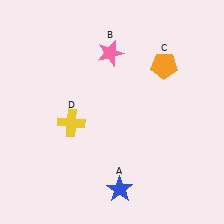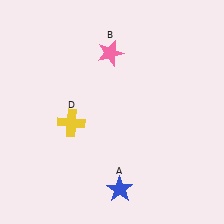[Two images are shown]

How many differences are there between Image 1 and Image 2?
There is 1 difference between the two images.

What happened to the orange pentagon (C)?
The orange pentagon (C) was removed in Image 2. It was in the top-right area of Image 1.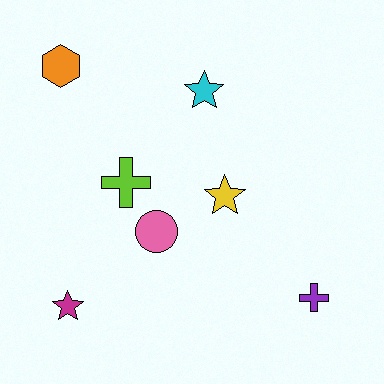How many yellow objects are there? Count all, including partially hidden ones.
There is 1 yellow object.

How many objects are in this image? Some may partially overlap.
There are 7 objects.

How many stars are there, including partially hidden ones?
There are 3 stars.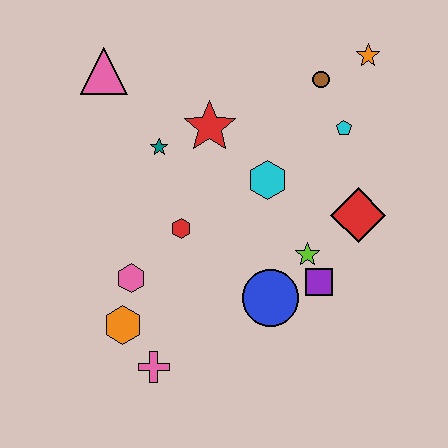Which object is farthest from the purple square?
The pink triangle is farthest from the purple square.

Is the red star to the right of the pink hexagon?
Yes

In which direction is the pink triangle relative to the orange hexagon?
The pink triangle is above the orange hexagon.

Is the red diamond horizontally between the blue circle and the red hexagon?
No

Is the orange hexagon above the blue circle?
No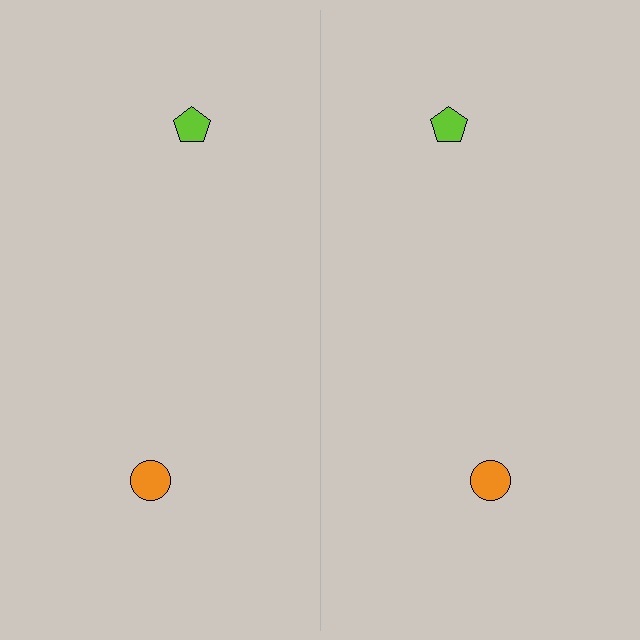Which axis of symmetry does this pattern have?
The pattern has a vertical axis of symmetry running through the center of the image.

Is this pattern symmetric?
Yes, this pattern has bilateral (reflection) symmetry.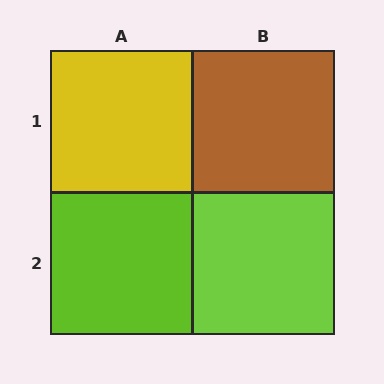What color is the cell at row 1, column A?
Yellow.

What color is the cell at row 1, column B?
Brown.